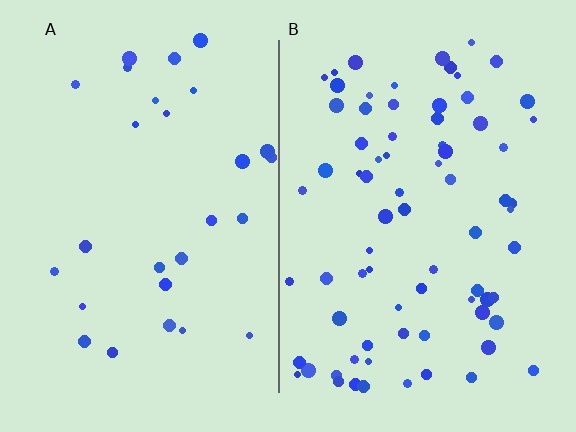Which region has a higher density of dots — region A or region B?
B (the right).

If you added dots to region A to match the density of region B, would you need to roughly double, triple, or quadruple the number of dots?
Approximately triple.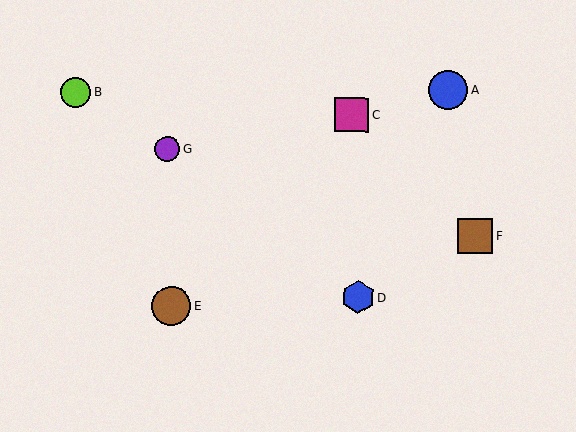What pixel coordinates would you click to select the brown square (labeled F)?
Click at (475, 236) to select the brown square F.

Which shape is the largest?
The blue circle (labeled A) is the largest.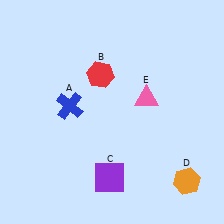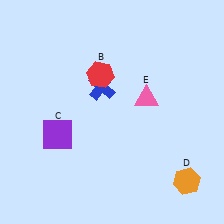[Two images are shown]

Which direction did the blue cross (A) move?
The blue cross (A) moved right.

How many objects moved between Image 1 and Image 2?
2 objects moved between the two images.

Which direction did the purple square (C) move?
The purple square (C) moved left.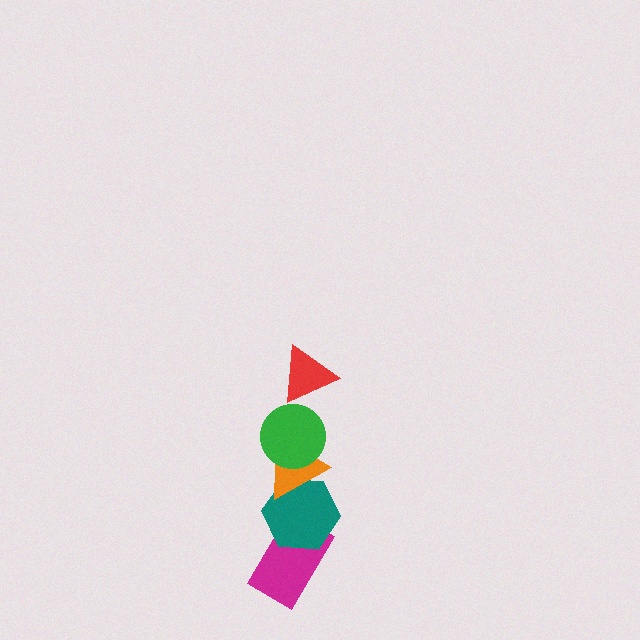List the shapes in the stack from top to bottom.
From top to bottom: the red triangle, the green circle, the orange triangle, the teal hexagon, the magenta rectangle.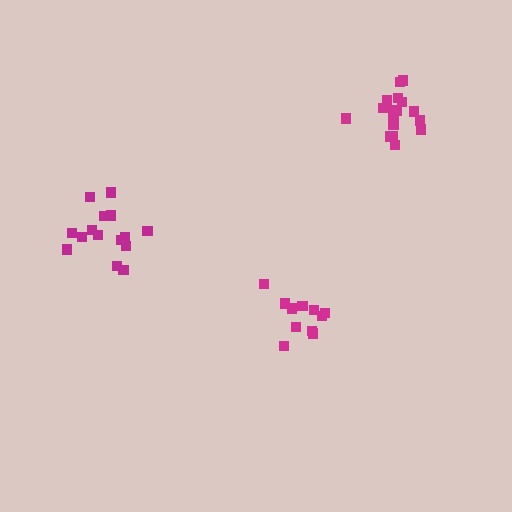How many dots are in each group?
Group 1: 11 dots, Group 2: 15 dots, Group 3: 17 dots (43 total).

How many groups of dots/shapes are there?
There are 3 groups.